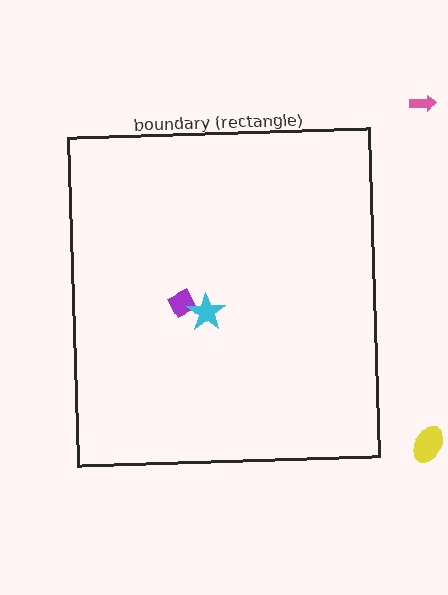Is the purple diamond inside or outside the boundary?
Inside.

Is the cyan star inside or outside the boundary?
Inside.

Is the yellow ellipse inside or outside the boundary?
Outside.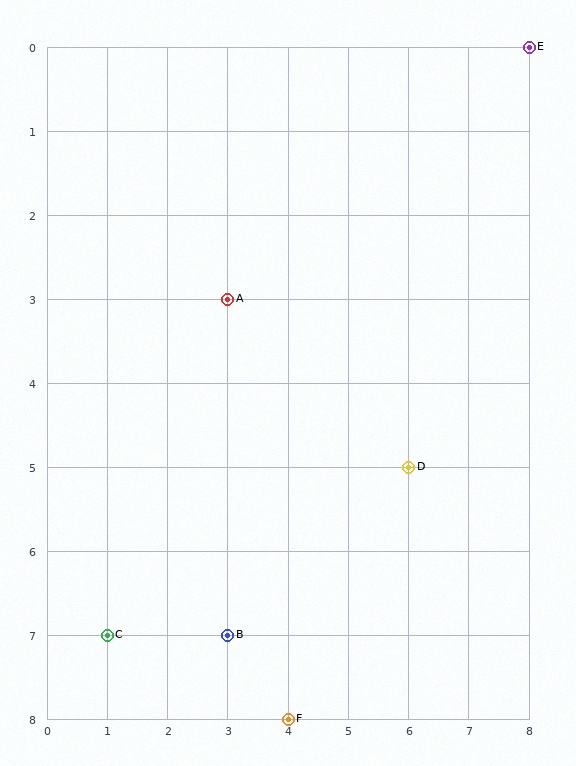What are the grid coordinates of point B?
Point B is at grid coordinates (3, 7).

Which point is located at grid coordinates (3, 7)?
Point B is at (3, 7).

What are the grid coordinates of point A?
Point A is at grid coordinates (3, 3).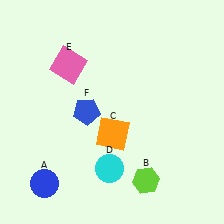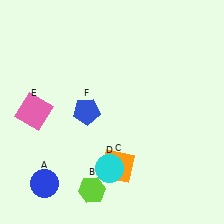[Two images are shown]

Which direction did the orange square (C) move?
The orange square (C) moved down.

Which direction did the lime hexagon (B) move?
The lime hexagon (B) moved left.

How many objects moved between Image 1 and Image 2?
3 objects moved between the two images.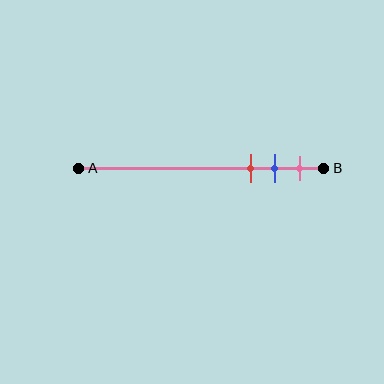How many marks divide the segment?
There are 3 marks dividing the segment.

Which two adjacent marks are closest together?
The blue and pink marks are the closest adjacent pair.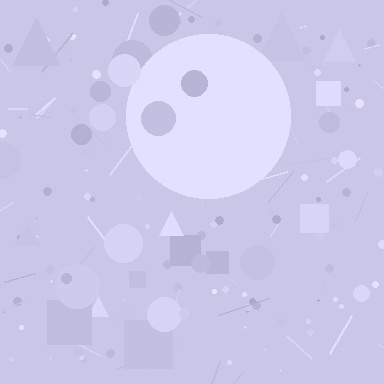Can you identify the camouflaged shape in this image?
The camouflaged shape is a circle.